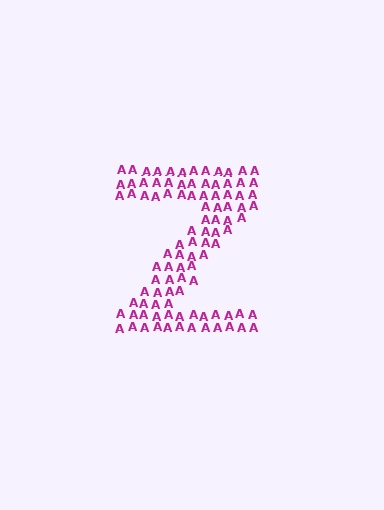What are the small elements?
The small elements are letter A's.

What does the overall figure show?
The overall figure shows the letter Z.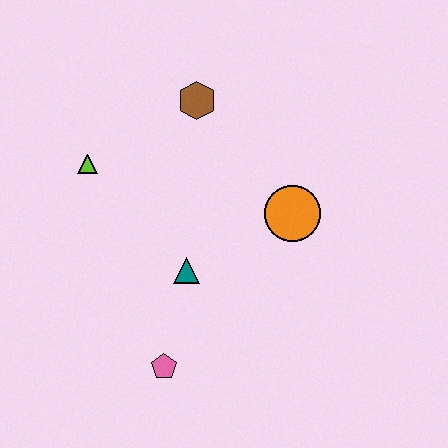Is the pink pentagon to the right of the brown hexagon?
No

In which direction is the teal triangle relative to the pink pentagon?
The teal triangle is above the pink pentagon.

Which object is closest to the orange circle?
The teal triangle is closest to the orange circle.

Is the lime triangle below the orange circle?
No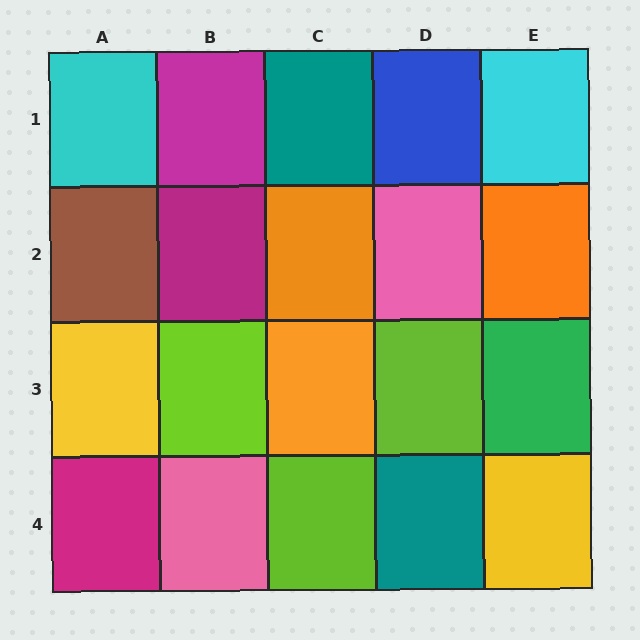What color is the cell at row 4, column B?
Pink.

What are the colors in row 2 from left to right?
Brown, magenta, orange, pink, orange.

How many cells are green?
1 cell is green.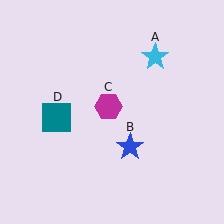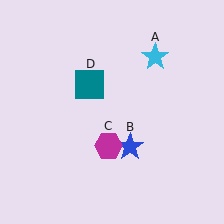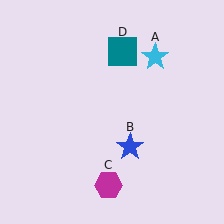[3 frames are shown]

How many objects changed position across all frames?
2 objects changed position: magenta hexagon (object C), teal square (object D).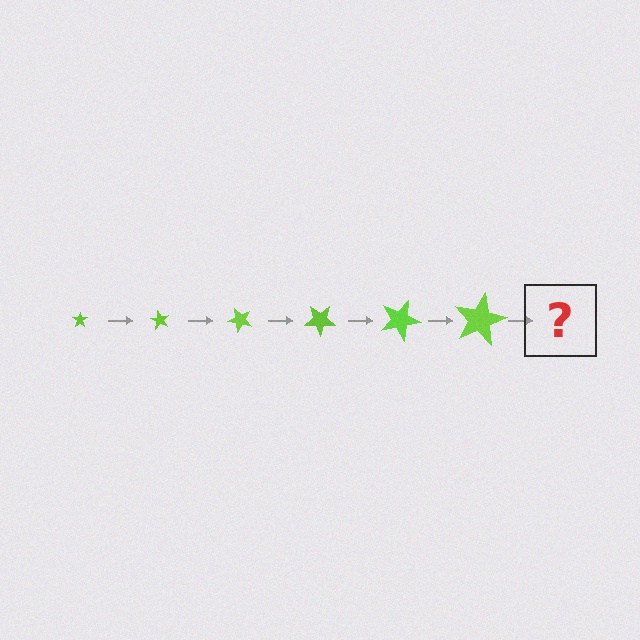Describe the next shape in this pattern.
It should be a star, larger than the previous one and rotated 360 degrees from the start.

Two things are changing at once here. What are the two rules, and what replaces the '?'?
The two rules are that the star grows larger each step and it rotates 60 degrees each step. The '?' should be a star, larger than the previous one and rotated 360 degrees from the start.